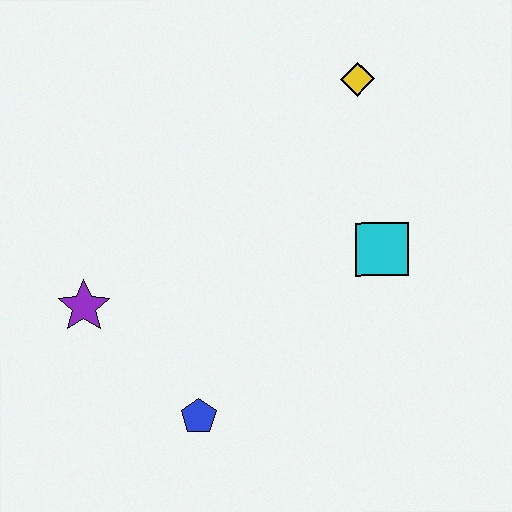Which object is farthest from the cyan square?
The purple star is farthest from the cyan square.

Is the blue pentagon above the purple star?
No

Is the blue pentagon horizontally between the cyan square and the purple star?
Yes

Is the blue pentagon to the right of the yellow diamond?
No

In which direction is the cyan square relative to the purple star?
The cyan square is to the right of the purple star.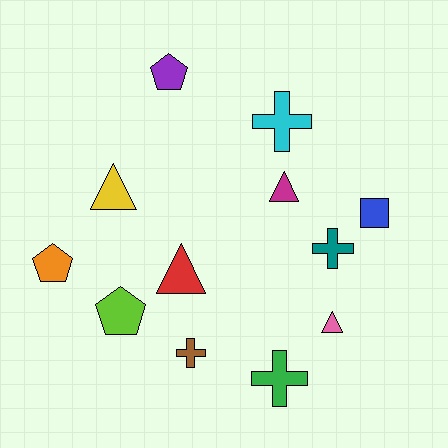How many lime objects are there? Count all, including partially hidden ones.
There is 1 lime object.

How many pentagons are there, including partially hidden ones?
There are 3 pentagons.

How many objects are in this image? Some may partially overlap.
There are 12 objects.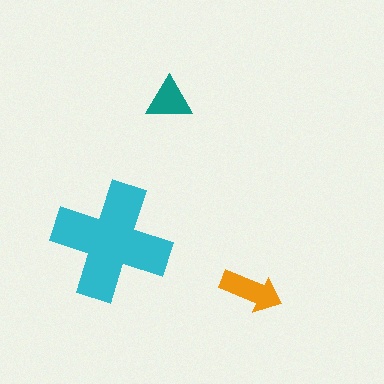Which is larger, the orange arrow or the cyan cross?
The cyan cross.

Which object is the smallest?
The teal triangle.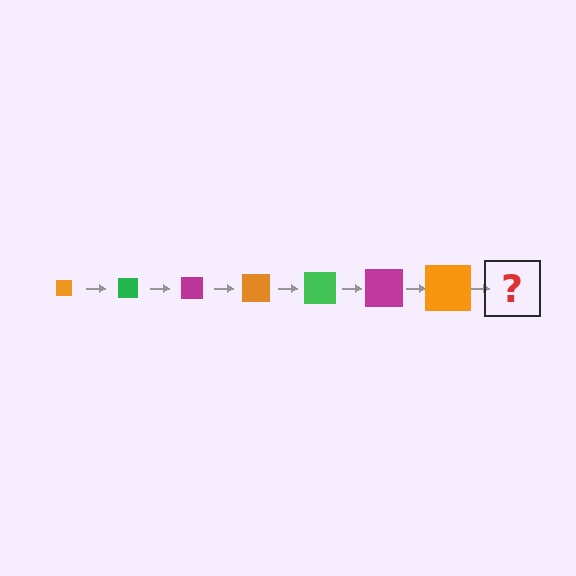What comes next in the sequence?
The next element should be a green square, larger than the previous one.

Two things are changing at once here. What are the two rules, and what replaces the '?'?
The two rules are that the square grows larger each step and the color cycles through orange, green, and magenta. The '?' should be a green square, larger than the previous one.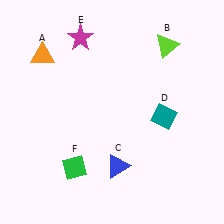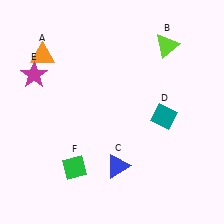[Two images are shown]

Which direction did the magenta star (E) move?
The magenta star (E) moved left.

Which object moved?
The magenta star (E) moved left.